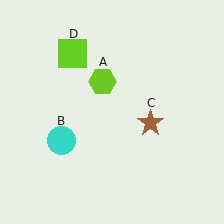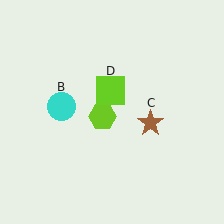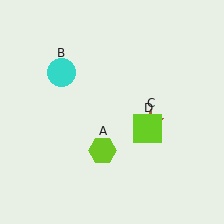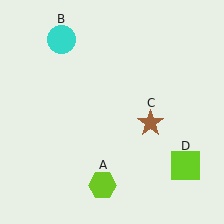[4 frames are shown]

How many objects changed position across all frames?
3 objects changed position: lime hexagon (object A), cyan circle (object B), lime square (object D).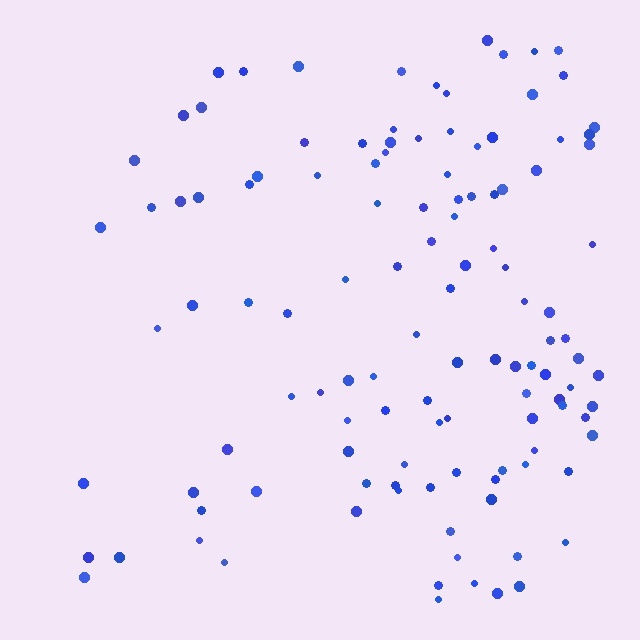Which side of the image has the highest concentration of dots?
The right.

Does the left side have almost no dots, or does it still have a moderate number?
Still a moderate number, just noticeably fewer than the right.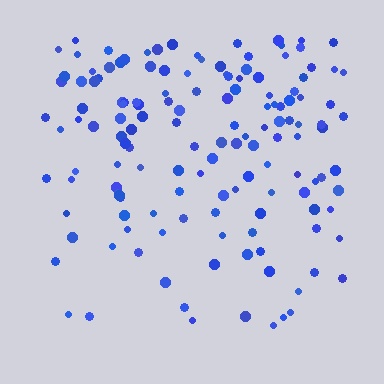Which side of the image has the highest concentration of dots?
The top.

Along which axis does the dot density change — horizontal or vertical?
Vertical.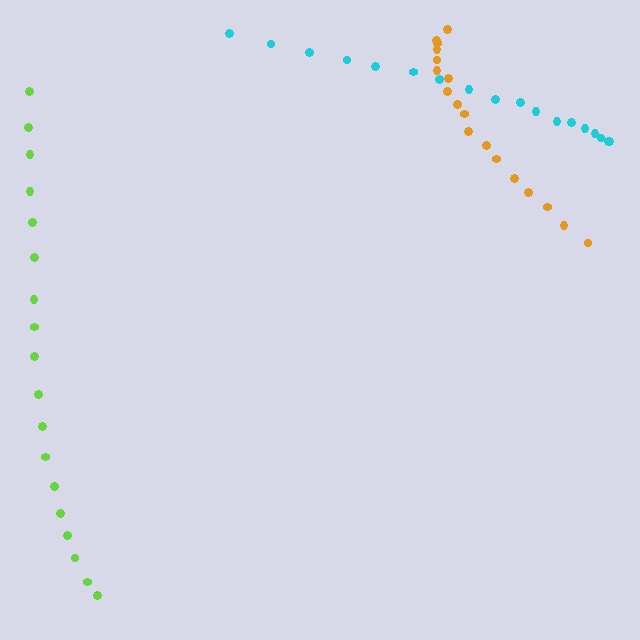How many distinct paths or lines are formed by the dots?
There are 3 distinct paths.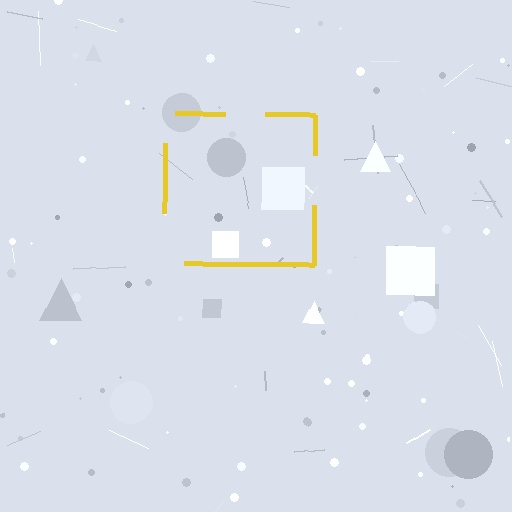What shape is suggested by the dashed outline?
The dashed outline suggests a square.